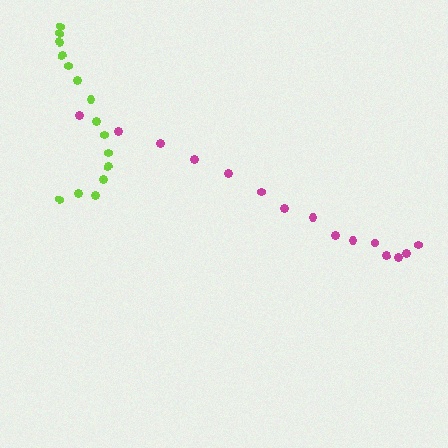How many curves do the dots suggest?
There are 2 distinct paths.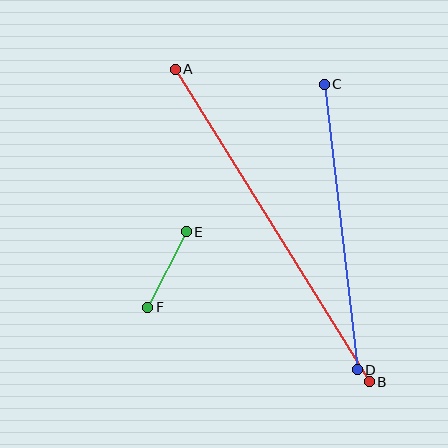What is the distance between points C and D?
The distance is approximately 287 pixels.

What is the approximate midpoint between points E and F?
The midpoint is at approximately (167, 269) pixels.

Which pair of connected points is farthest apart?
Points A and B are farthest apart.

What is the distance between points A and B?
The distance is approximately 368 pixels.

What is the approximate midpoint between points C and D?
The midpoint is at approximately (341, 227) pixels.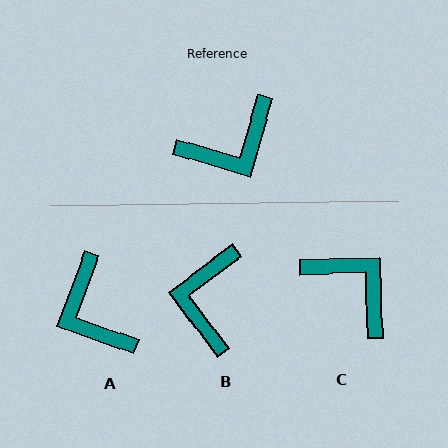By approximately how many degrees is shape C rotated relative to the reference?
Approximately 108 degrees counter-clockwise.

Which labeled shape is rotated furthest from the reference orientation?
B, about 127 degrees away.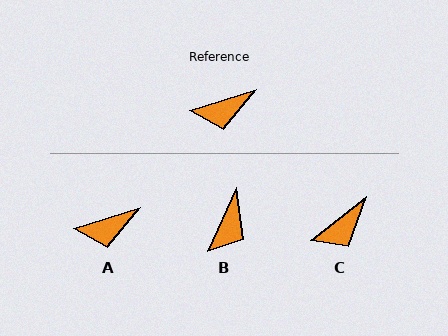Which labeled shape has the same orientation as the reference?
A.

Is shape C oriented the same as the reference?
No, it is off by about 21 degrees.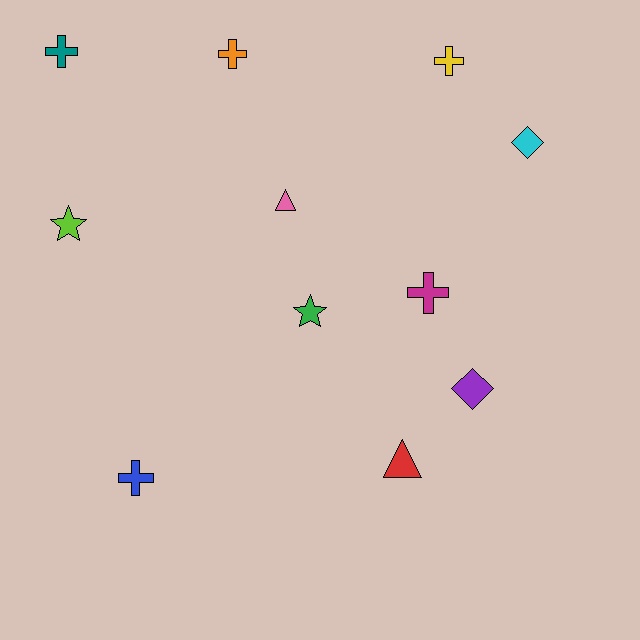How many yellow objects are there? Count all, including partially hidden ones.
There is 1 yellow object.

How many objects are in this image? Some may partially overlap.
There are 11 objects.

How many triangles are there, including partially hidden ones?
There are 2 triangles.